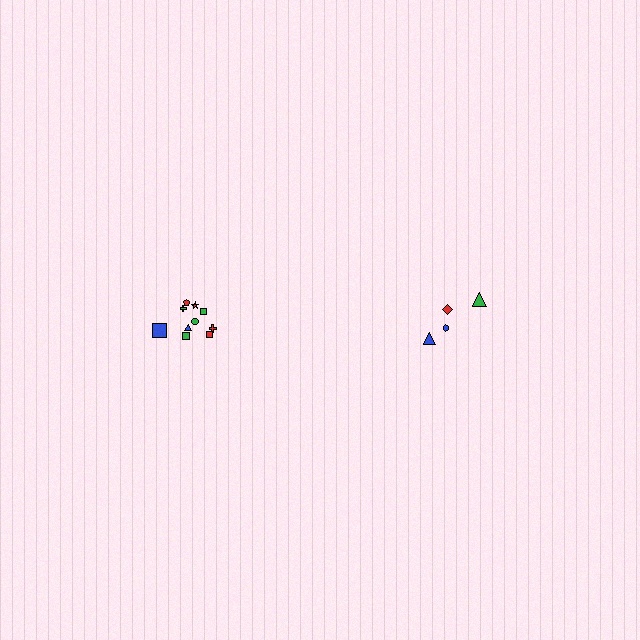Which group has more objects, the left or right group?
The left group.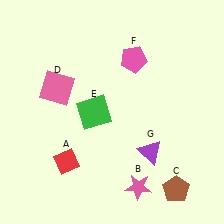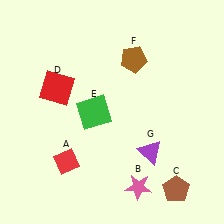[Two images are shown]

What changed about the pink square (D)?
In Image 1, D is pink. In Image 2, it changed to red.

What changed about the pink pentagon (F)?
In Image 1, F is pink. In Image 2, it changed to brown.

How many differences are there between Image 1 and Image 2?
There are 2 differences between the two images.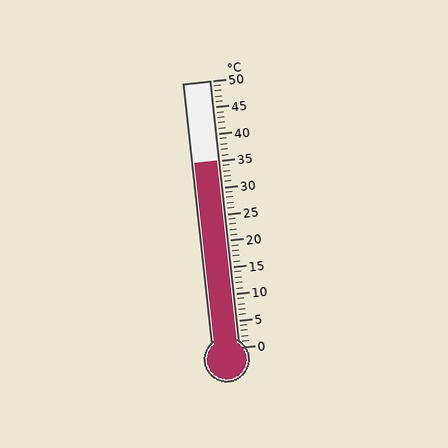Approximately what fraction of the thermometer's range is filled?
The thermometer is filled to approximately 70% of its range.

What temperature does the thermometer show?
The thermometer shows approximately 35°C.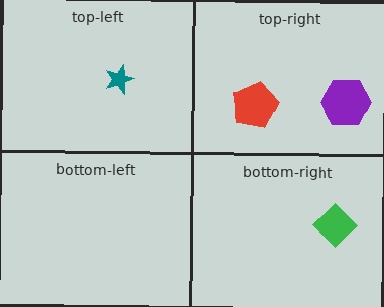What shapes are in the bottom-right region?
The green diamond.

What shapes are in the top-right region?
The purple hexagon, the red pentagon.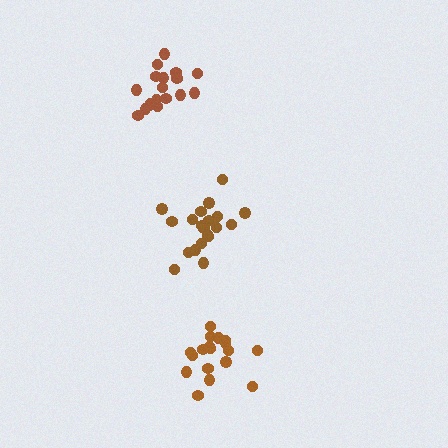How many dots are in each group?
Group 1: 20 dots, Group 2: 18 dots, Group 3: 18 dots (56 total).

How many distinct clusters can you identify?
There are 3 distinct clusters.